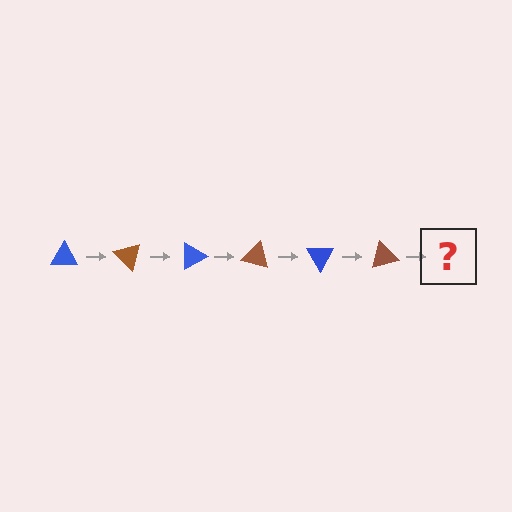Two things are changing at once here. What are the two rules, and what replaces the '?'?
The two rules are that it rotates 45 degrees each step and the color cycles through blue and brown. The '?' should be a blue triangle, rotated 270 degrees from the start.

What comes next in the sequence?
The next element should be a blue triangle, rotated 270 degrees from the start.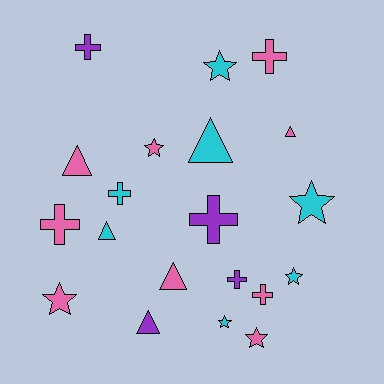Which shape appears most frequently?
Cross, with 7 objects.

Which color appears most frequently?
Pink, with 9 objects.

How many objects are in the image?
There are 20 objects.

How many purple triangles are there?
There is 1 purple triangle.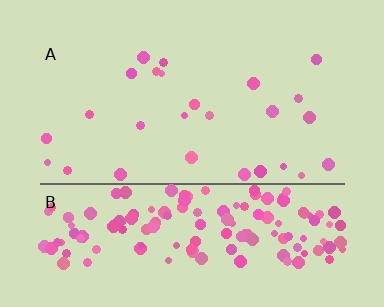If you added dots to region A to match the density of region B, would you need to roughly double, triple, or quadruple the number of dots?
Approximately quadruple.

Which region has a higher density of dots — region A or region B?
B (the bottom).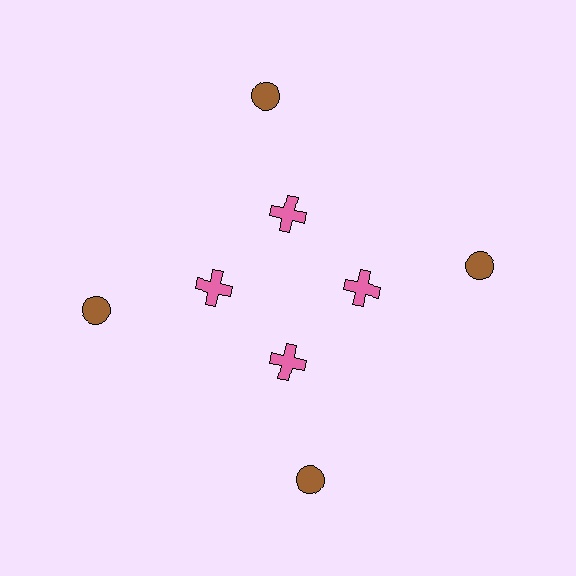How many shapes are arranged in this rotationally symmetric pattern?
There are 8 shapes, arranged in 4 groups of 2.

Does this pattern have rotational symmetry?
Yes, this pattern has 4-fold rotational symmetry. It looks the same after rotating 90 degrees around the center.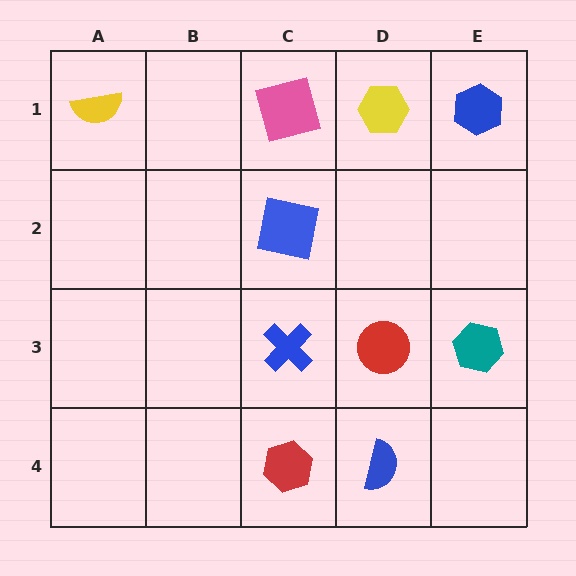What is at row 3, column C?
A blue cross.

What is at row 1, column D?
A yellow hexagon.